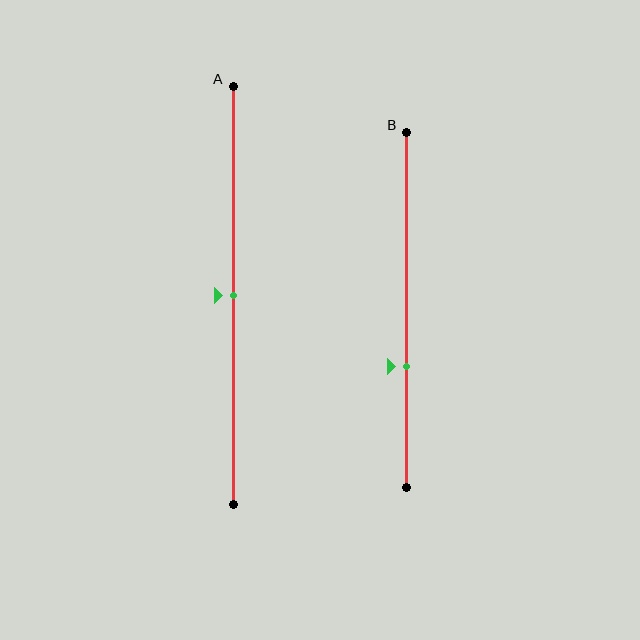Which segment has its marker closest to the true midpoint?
Segment A has its marker closest to the true midpoint.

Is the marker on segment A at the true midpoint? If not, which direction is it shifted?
Yes, the marker on segment A is at the true midpoint.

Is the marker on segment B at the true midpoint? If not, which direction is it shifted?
No, the marker on segment B is shifted downward by about 16% of the segment length.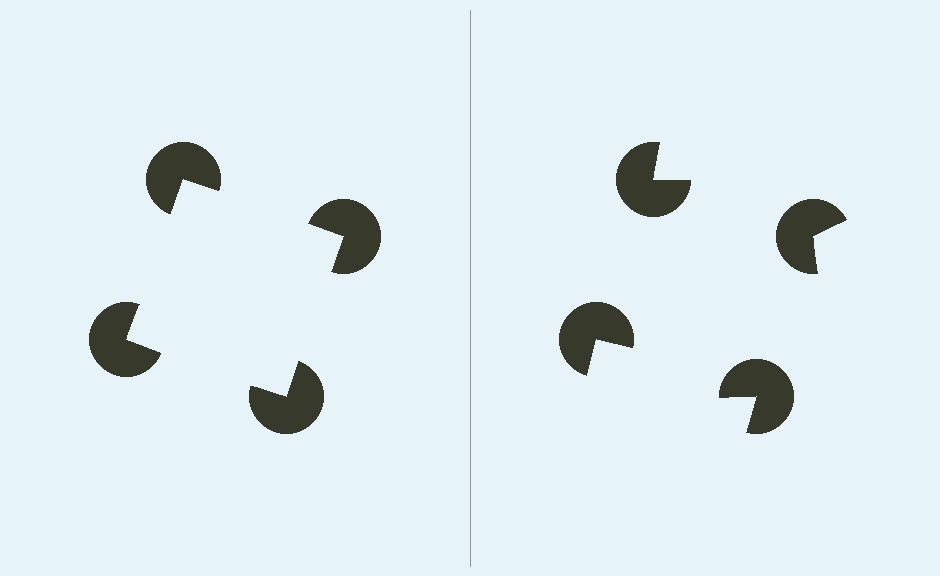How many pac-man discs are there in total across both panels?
8 — 4 on each side.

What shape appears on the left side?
An illusory square.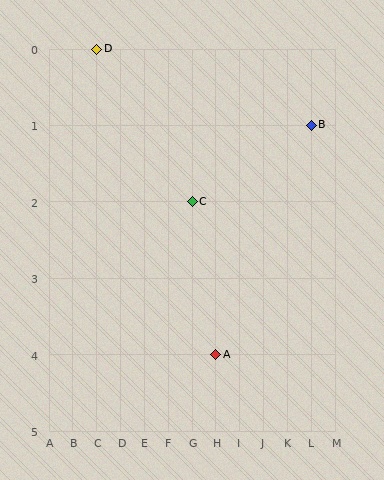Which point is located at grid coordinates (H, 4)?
Point A is at (H, 4).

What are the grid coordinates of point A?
Point A is at grid coordinates (H, 4).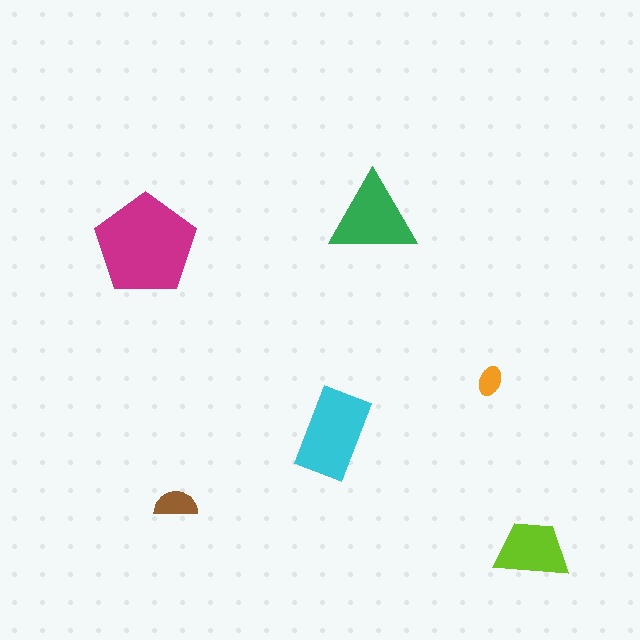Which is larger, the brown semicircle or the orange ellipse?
The brown semicircle.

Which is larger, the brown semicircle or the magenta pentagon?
The magenta pentagon.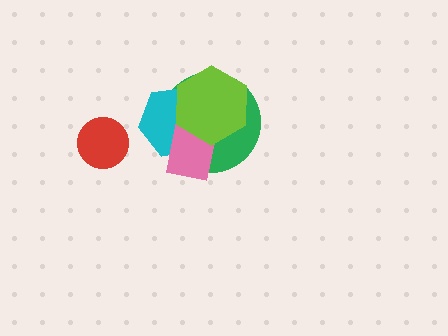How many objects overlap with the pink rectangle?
3 objects overlap with the pink rectangle.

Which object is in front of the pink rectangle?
The lime hexagon is in front of the pink rectangle.